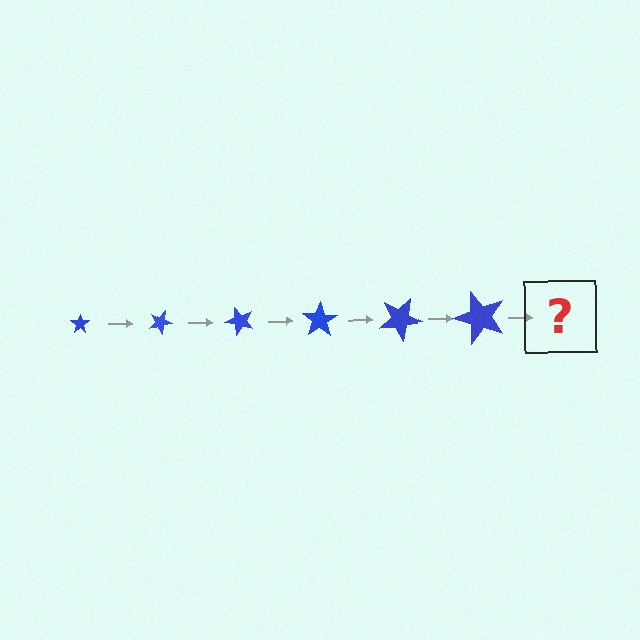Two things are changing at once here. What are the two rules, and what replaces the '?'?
The two rules are that the star grows larger each step and it rotates 25 degrees each step. The '?' should be a star, larger than the previous one and rotated 150 degrees from the start.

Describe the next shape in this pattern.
It should be a star, larger than the previous one and rotated 150 degrees from the start.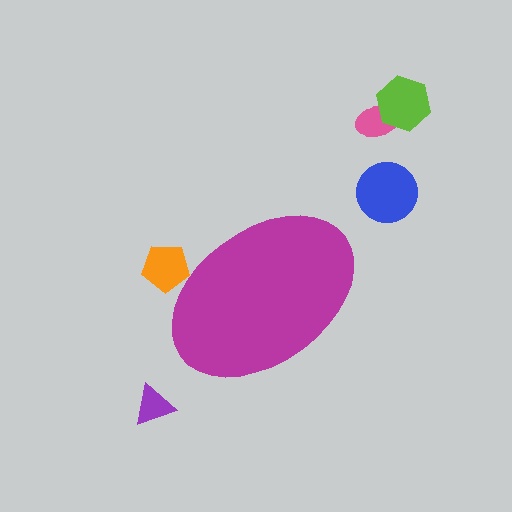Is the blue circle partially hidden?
No, the blue circle is fully visible.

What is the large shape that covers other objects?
A magenta ellipse.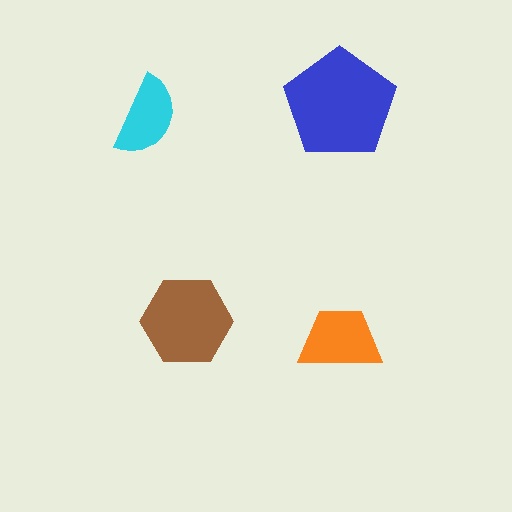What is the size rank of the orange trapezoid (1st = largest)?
3rd.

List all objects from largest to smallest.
The blue pentagon, the brown hexagon, the orange trapezoid, the cyan semicircle.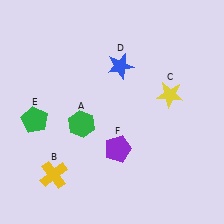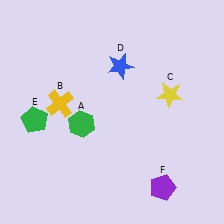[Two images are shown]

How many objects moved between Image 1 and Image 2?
2 objects moved between the two images.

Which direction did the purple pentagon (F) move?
The purple pentagon (F) moved right.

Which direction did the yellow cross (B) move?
The yellow cross (B) moved up.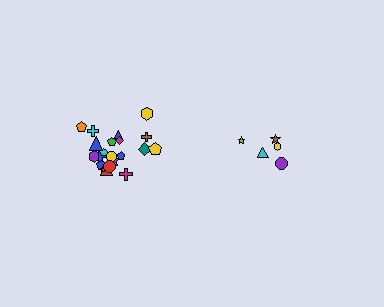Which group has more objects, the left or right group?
The left group.